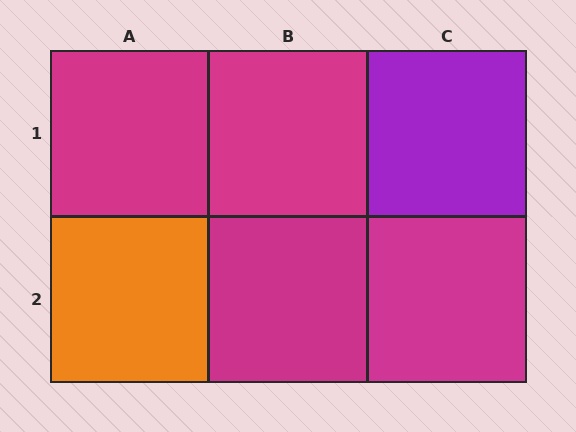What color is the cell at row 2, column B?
Magenta.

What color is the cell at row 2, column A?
Orange.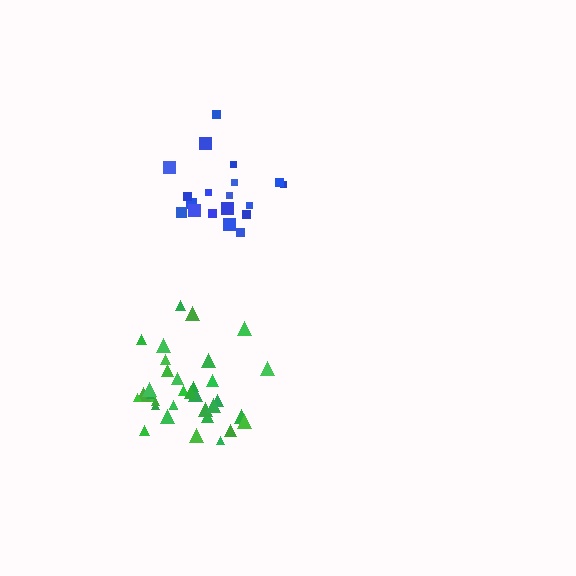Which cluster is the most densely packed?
Green.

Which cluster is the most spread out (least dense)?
Blue.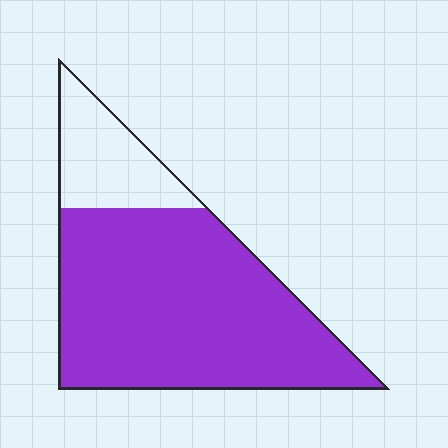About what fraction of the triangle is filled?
About four fifths (4/5).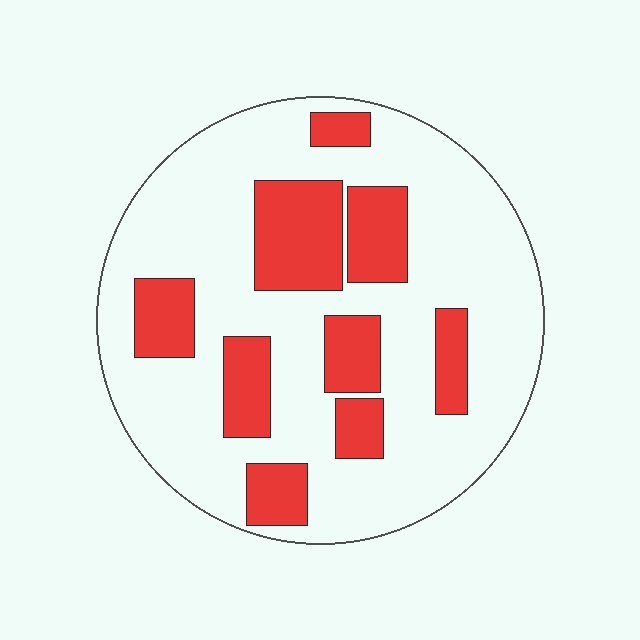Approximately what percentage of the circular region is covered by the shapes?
Approximately 25%.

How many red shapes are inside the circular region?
9.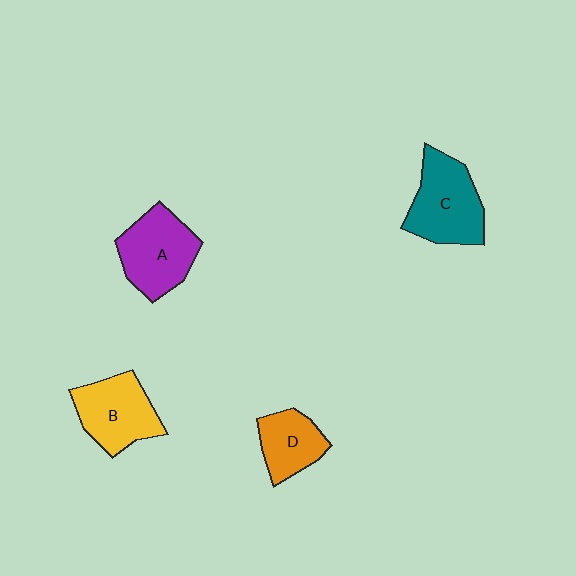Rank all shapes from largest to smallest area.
From largest to smallest: C (teal), A (purple), B (yellow), D (orange).